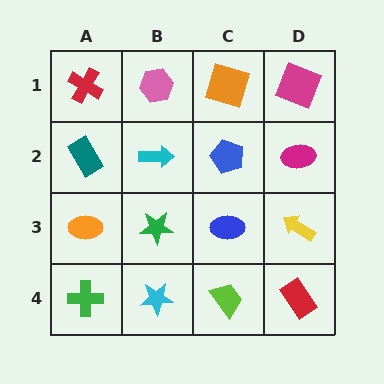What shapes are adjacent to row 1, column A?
A teal rectangle (row 2, column A), a pink hexagon (row 1, column B).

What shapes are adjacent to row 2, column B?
A pink hexagon (row 1, column B), a green star (row 3, column B), a teal rectangle (row 2, column A), a blue pentagon (row 2, column C).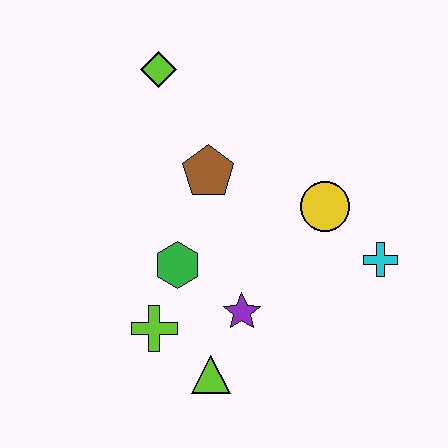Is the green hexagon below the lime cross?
No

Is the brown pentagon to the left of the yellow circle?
Yes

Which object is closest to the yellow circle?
The cyan cross is closest to the yellow circle.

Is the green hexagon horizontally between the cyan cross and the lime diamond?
Yes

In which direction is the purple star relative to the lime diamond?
The purple star is below the lime diamond.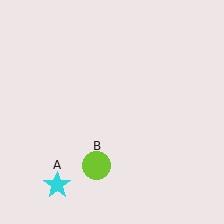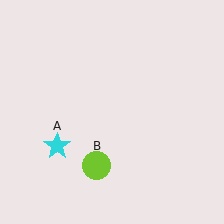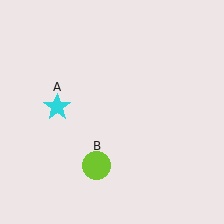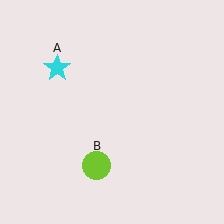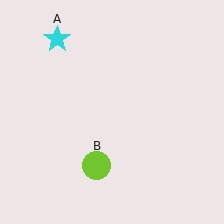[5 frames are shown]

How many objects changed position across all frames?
1 object changed position: cyan star (object A).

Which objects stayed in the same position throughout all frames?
Lime circle (object B) remained stationary.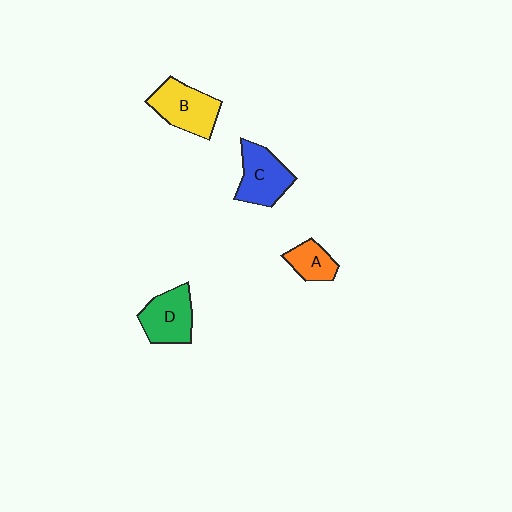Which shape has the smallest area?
Shape A (orange).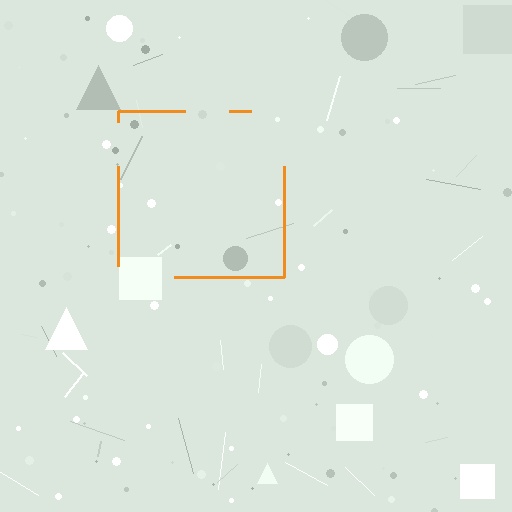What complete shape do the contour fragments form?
The contour fragments form a square.